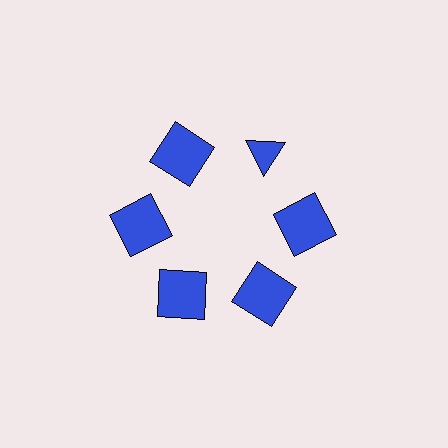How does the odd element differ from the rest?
It has a different shape: triangle instead of square.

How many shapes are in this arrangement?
There are 6 shapes arranged in a ring pattern.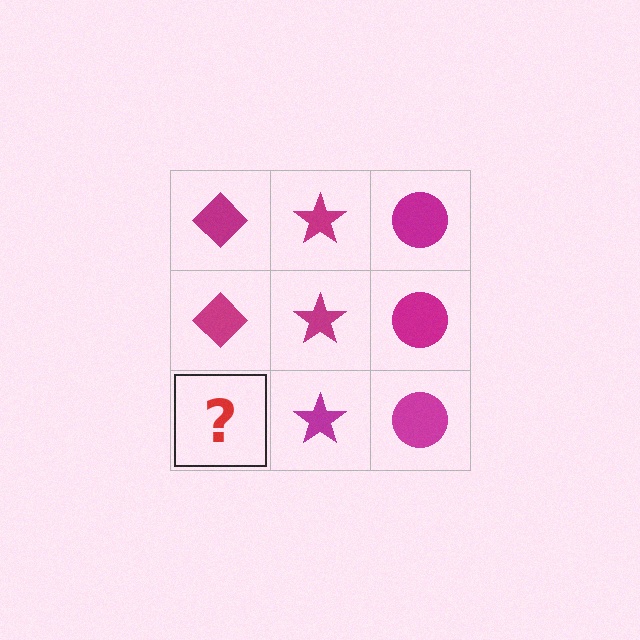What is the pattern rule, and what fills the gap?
The rule is that each column has a consistent shape. The gap should be filled with a magenta diamond.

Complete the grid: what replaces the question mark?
The question mark should be replaced with a magenta diamond.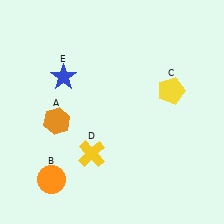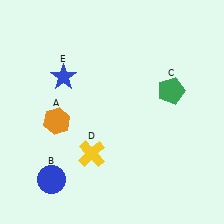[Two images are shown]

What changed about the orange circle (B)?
In Image 1, B is orange. In Image 2, it changed to blue.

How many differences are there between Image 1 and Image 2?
There are 2 differences between the two images.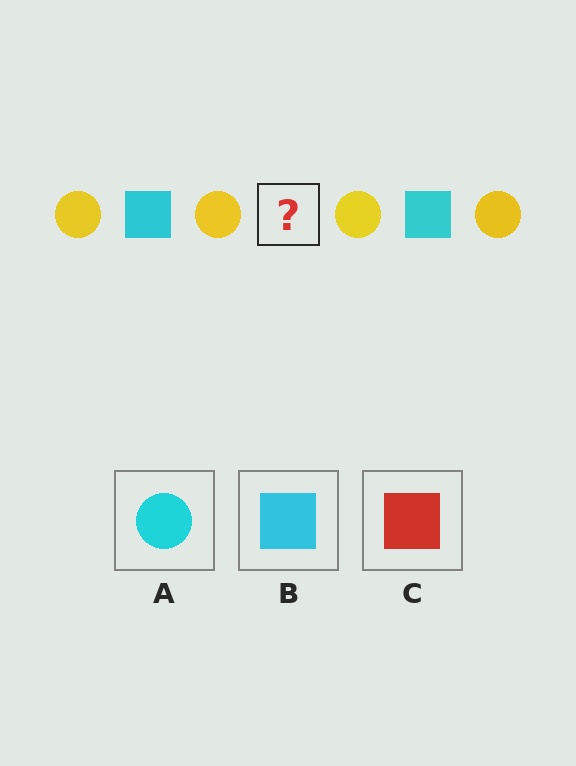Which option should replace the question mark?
Option B.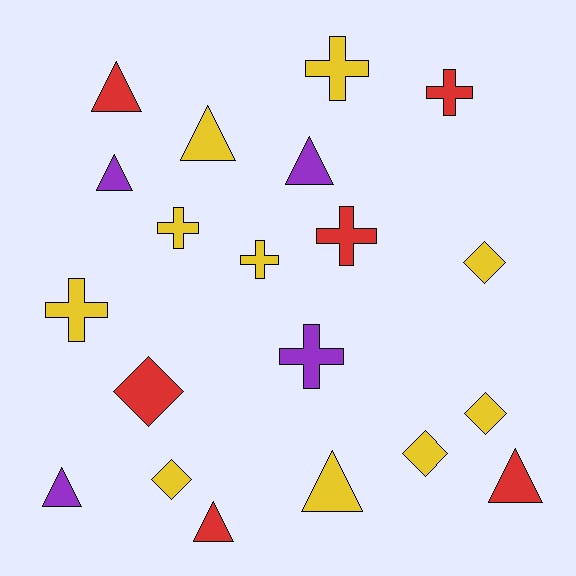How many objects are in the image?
There are 20 objects.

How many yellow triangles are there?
There are 2 yellow triangles.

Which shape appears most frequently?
Triangle, with 8 objects.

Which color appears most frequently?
Yellow, with 10 objects.